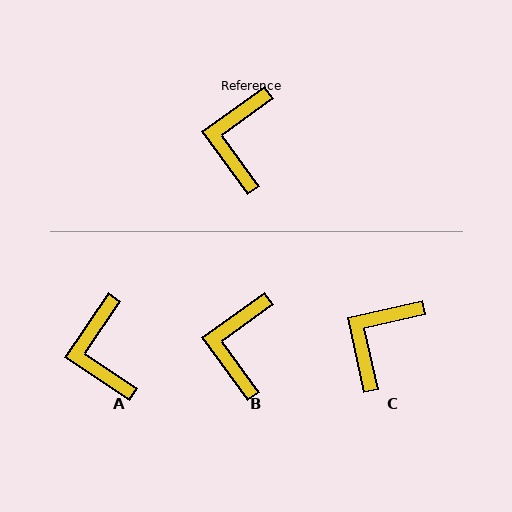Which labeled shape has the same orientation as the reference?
B.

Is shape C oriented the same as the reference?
No, it is off by about 23 degrees.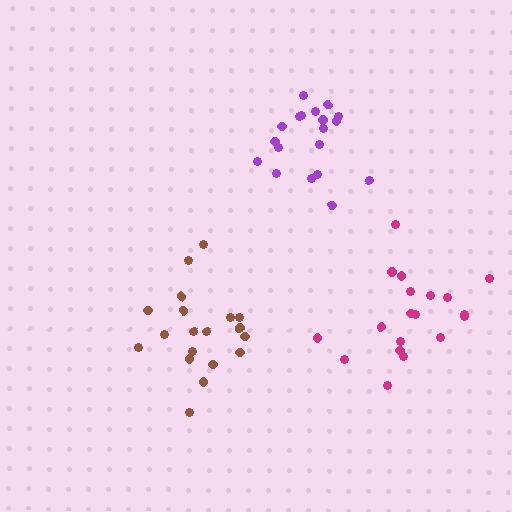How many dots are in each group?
Group 1: 20 dots, Group 2: 19 dots, Group 3: 19 dots (58 total).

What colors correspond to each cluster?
The clusters are colored: brown, purple, magenta.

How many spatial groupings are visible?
There are 3 spatial groupings.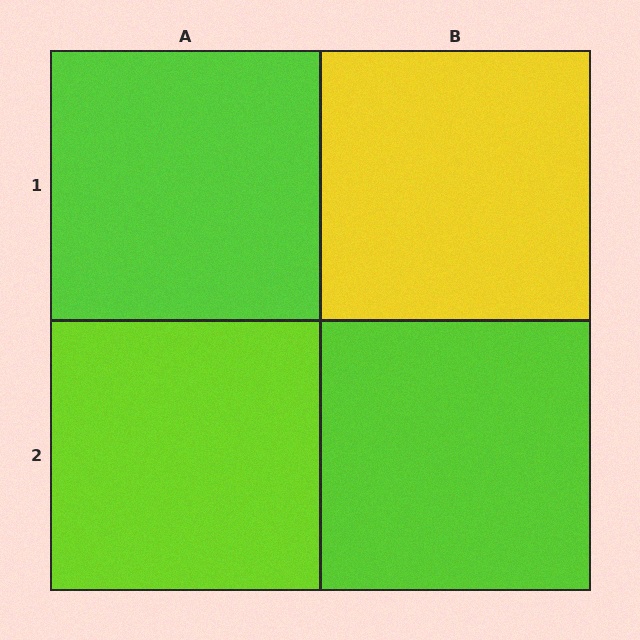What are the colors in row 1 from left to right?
Lime, yellow.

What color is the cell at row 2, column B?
Lime.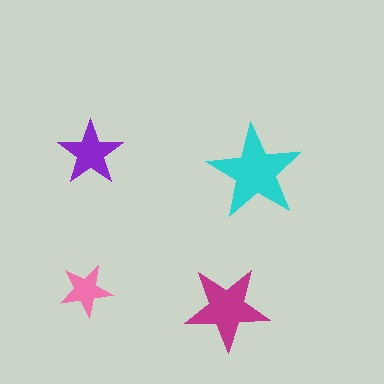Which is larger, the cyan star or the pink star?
The cyan one.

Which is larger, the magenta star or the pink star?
The magenta one.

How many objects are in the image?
There are 4 objects in the image.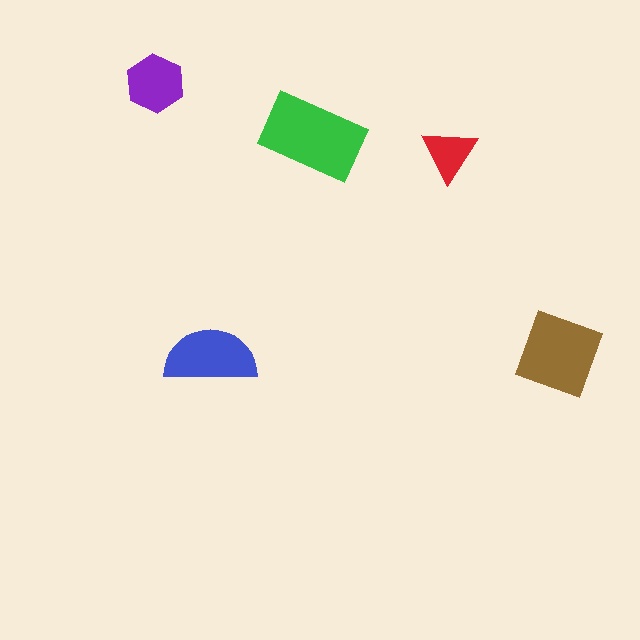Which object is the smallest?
The red triangle.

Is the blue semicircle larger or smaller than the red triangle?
Larger.